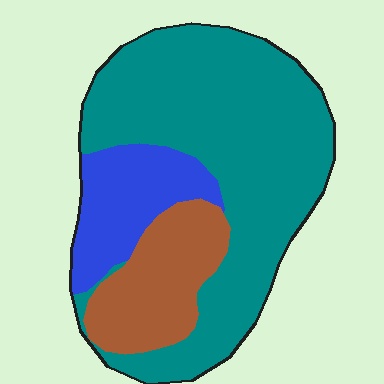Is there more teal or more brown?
Teal.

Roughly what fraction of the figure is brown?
Brown takes up about one fifth (1/5) of the figure.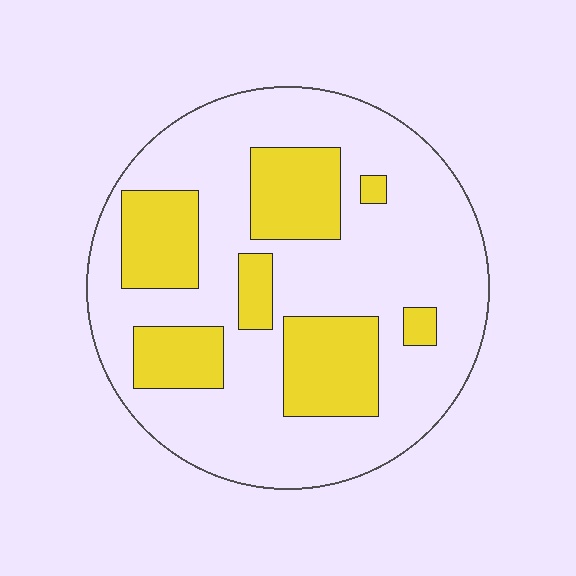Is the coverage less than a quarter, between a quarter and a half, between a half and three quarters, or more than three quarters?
Between a quarter and a half.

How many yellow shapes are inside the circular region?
7.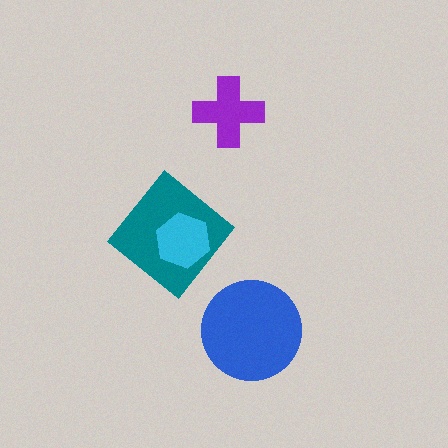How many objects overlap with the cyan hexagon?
1 object overlaps with the cyan hexagon.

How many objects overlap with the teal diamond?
1 object overlaps with the teal diamond.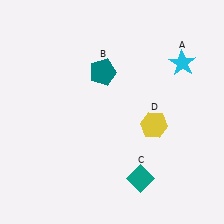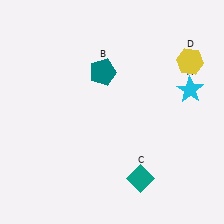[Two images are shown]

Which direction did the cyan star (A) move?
The cyan star (A) moved down.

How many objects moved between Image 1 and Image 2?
2 objects moved between the two images.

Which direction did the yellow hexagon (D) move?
The yellow hexagon (D) moved up.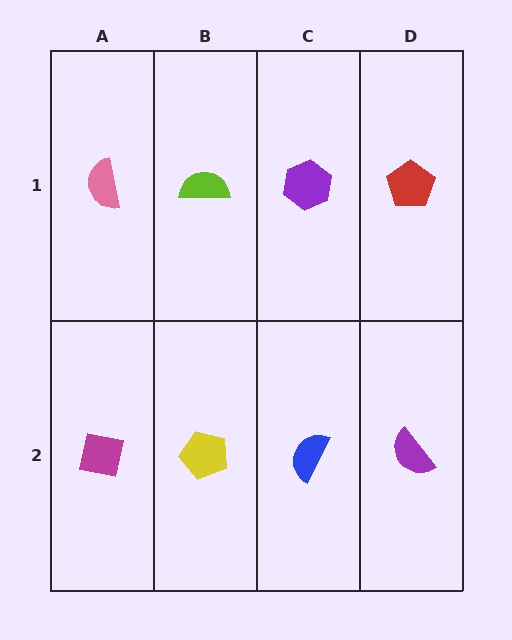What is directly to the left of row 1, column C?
A lime semicircle.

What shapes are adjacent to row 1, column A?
A magenta square (row 2, column A), a lime semicircle (row 1, column B).